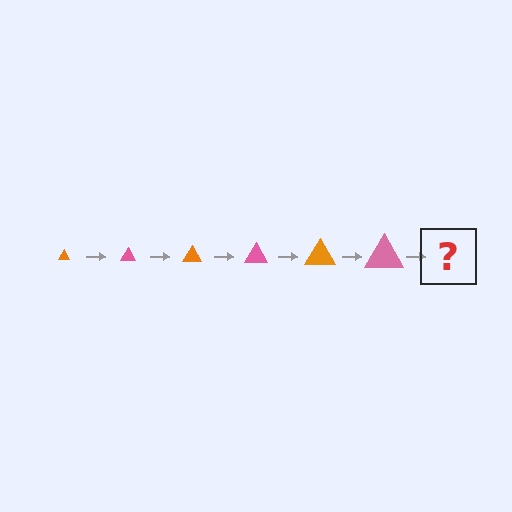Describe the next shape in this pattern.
It should be an orange triangle, larger than the previous one.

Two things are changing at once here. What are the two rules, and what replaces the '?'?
The two rules are that the triangle grows larger each step and the color cycles through orange and pink. The '?' should be an orange triangle, larger than the previous one.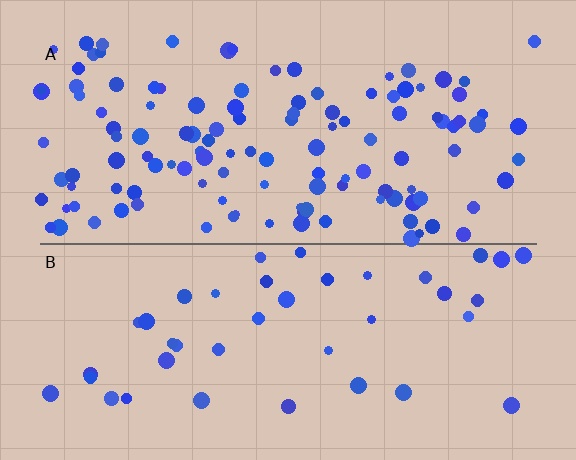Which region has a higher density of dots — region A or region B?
A (the top).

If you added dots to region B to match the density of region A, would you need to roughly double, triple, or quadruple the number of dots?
Approximately triple.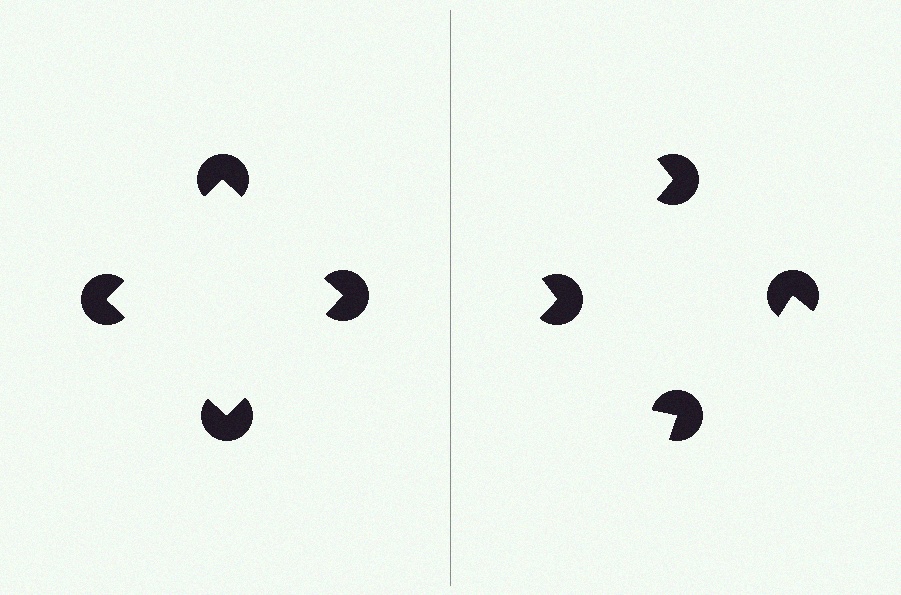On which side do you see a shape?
An illusory square appears on the left side. On the right side the wedge cuts are rotated, so no coherent shape forms.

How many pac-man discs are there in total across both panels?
8 — 4 on each side.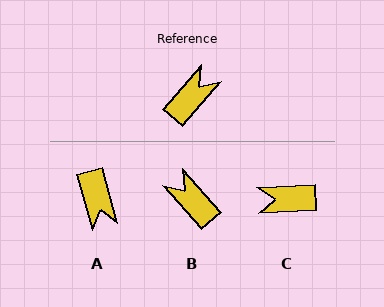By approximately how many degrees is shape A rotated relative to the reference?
Approximately 124 degrees clockwise.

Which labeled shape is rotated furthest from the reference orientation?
C, about 134 degrees away.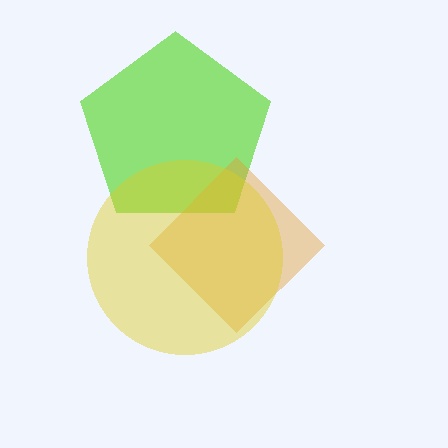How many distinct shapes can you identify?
There are 3 distinct shapes: a lime pentagon, an orange diamond, a yellow circle.